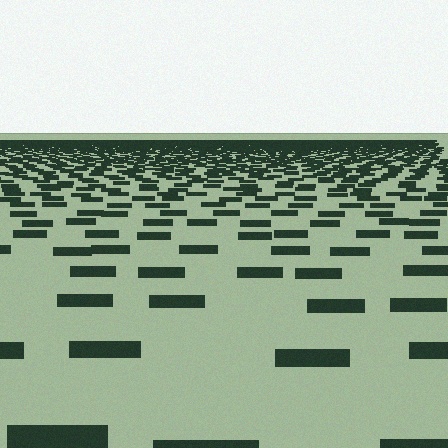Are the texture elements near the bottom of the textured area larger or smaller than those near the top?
Larger. Near the bottom, elements are closer to the viewer and appear at a bigger on-screen size.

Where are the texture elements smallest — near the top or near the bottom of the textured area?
Near the top.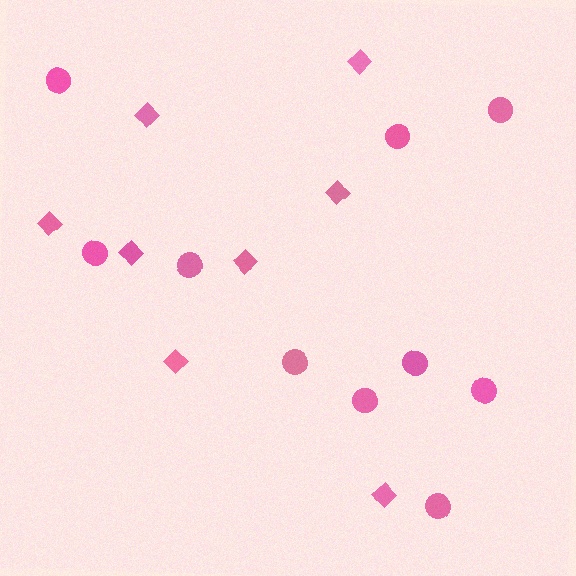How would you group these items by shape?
There are 2 groups: one group of circles (10) and one group of diamonds (8).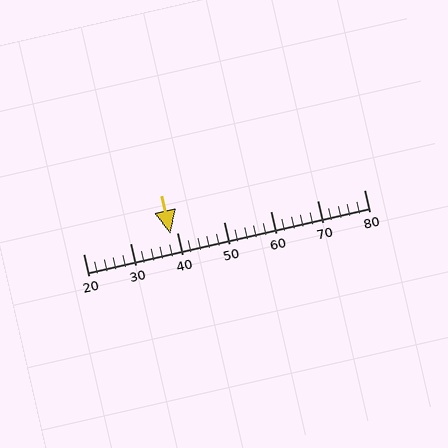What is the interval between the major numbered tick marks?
The major tick marks are spaced 10 units apart.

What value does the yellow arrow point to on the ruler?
The yellow arrow points to approximately 39.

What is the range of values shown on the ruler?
The ruler shows values from 20 to 80.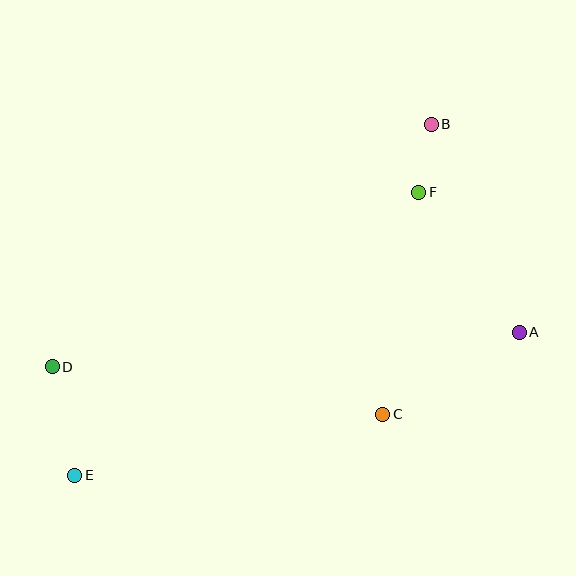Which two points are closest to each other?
Points B and F are closest to each other.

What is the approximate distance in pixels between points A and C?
The distance between A and C is approximately 159 pixels.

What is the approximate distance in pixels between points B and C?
The distance between B and C is approximately 294 pixels.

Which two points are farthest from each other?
Points B and E are farthest from each other.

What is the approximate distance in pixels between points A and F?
The distance between A and F is approximately 172 pixels.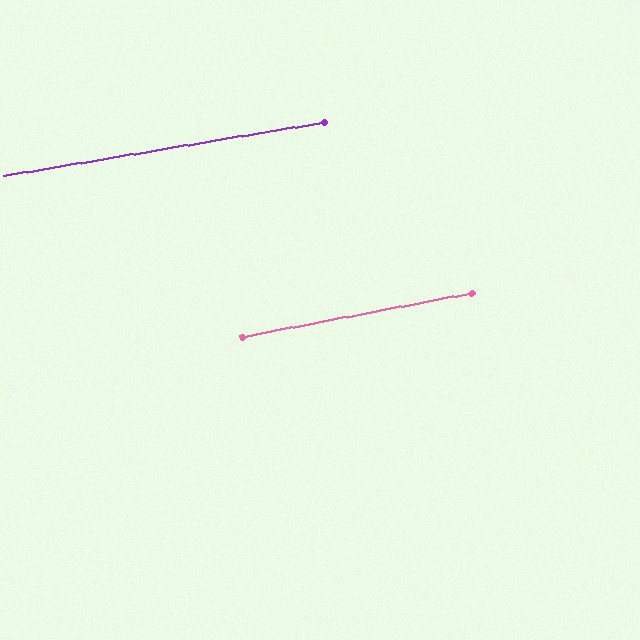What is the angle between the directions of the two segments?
Approximately 1 degree.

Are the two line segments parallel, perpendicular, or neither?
Parallel — their directions differ by only 1.3°.